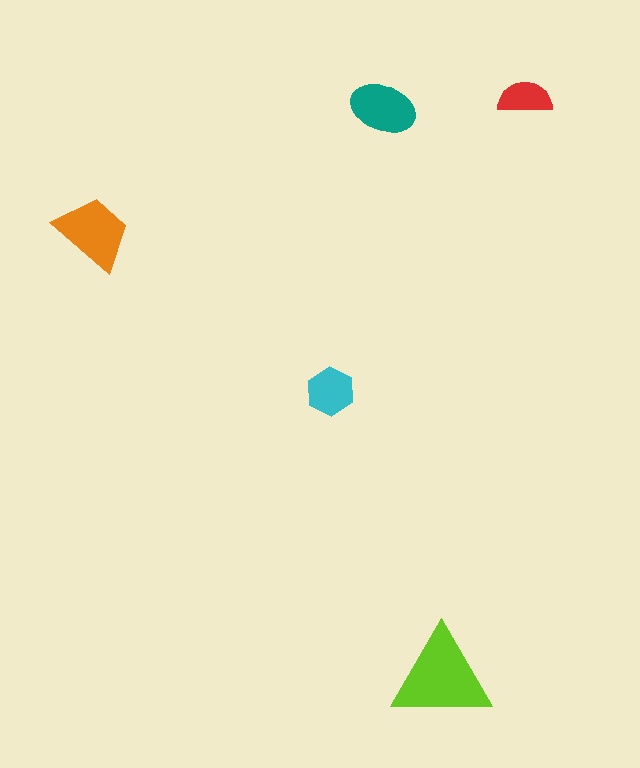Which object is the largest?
The lime triangle.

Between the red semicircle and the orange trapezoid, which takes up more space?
The orange trapezoid.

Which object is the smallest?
The red semicircle.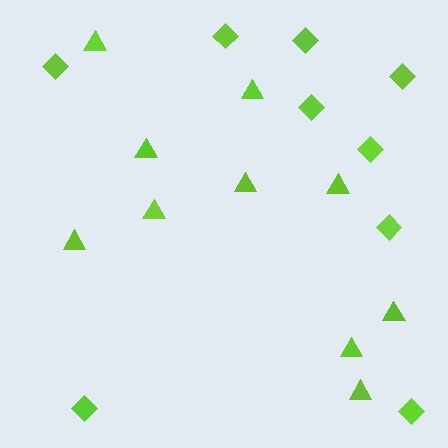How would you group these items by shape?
There are 2 groups: one group of diamonds (9) and one group of triangles (10).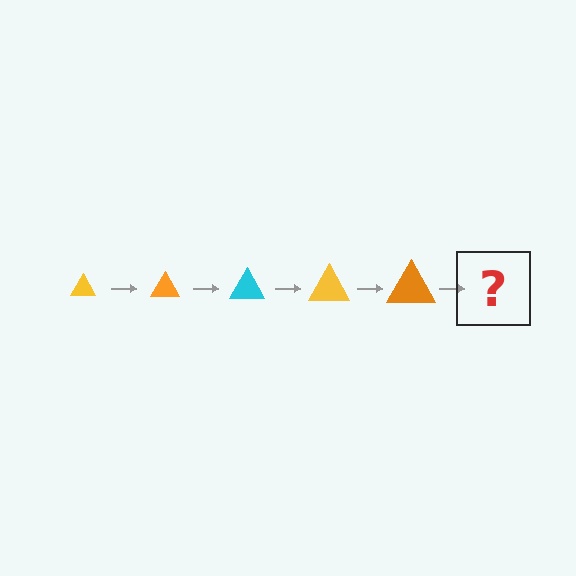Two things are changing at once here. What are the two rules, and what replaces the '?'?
The two rules are that the triangle grows larger each step and the color cycles through yellow, orange, and cyan. The '?' should be a cyan triangle, larger than the previous one.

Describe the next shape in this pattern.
It should be a cyan triangle, larger than the previous one.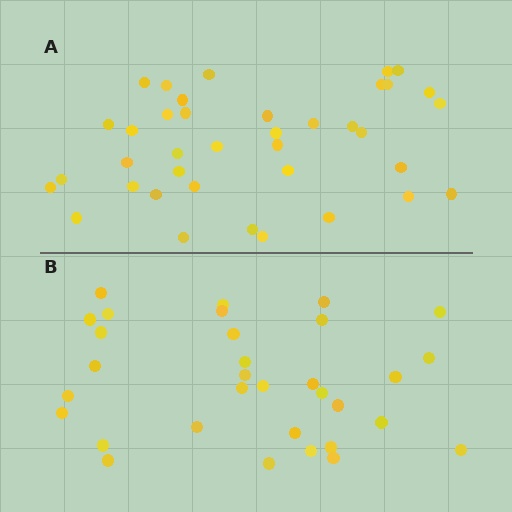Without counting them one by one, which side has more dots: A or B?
Region A (the top region) has more dots.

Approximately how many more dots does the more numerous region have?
Region A has about 6 more dots than region B.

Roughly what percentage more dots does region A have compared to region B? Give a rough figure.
About 20% more.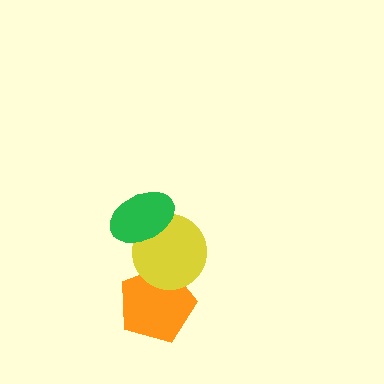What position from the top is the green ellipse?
The green ellipse is 1st from the top.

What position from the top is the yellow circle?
The yellow circle is 2nd from the top.